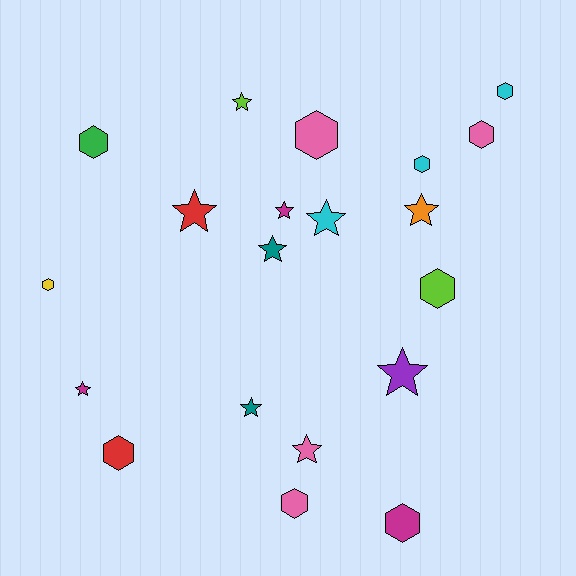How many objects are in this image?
There are 20 objects.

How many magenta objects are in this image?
There are 3 magenta objects.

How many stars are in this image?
There are 10 stars.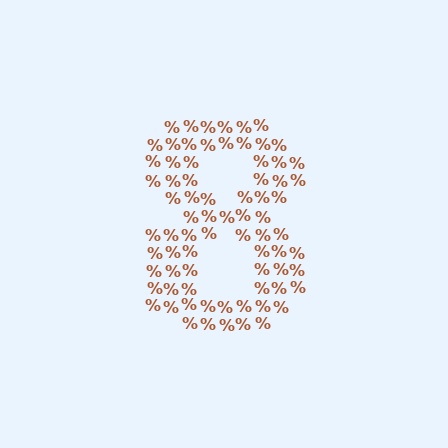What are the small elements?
The small elements are percent signs.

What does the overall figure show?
The overall figure shows the digit 8.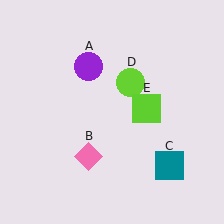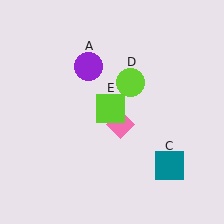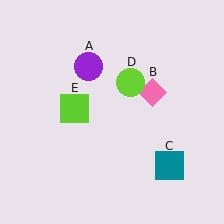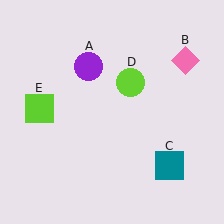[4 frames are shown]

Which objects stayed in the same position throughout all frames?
Purple circle (object A) and teal square (object C) and lime circle (object D) remained stationary.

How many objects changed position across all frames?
2 objects changed position: pink diamond (object B), lime square (object E).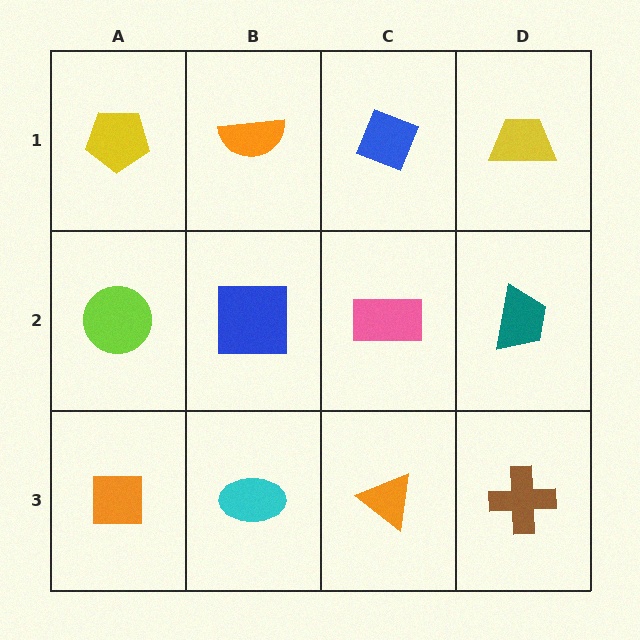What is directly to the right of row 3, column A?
A cyan ellipse.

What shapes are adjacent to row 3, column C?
A pink rectangle (row 2, column C), a cyan ellipse (row 3, column B), a brown cross (row 3, column D).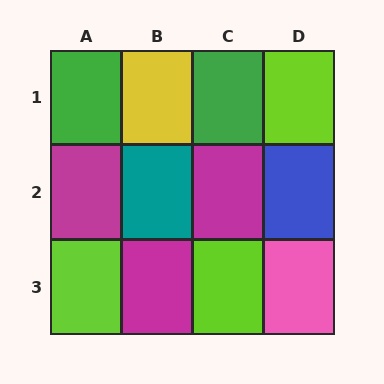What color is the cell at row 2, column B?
Teal.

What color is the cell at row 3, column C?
Lime.